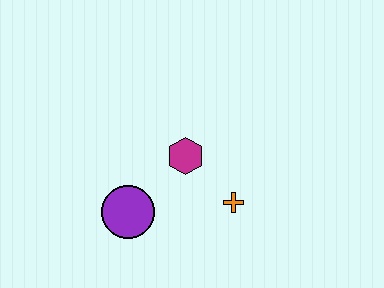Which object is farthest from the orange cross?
The purple circle is farthest from the orange cross.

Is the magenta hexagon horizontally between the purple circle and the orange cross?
Yes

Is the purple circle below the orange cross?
Yes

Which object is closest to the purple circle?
The magenta hexagon is closest to the purple circle.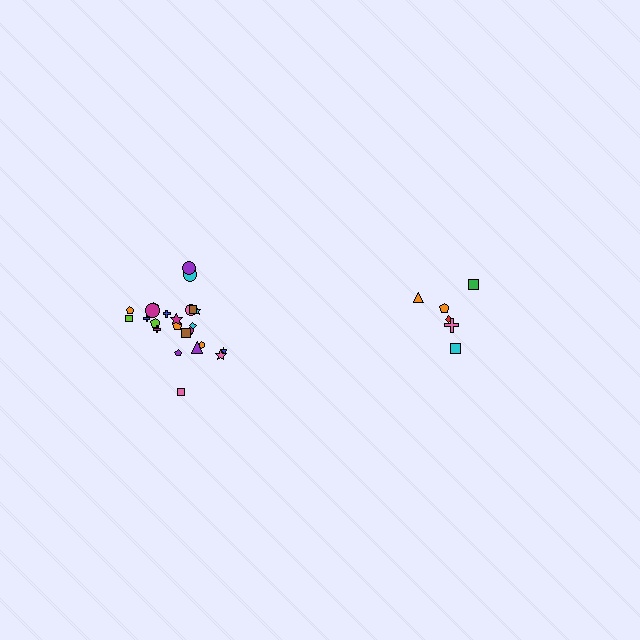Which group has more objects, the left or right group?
The left group.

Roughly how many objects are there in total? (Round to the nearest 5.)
Roughly 30 objects in total.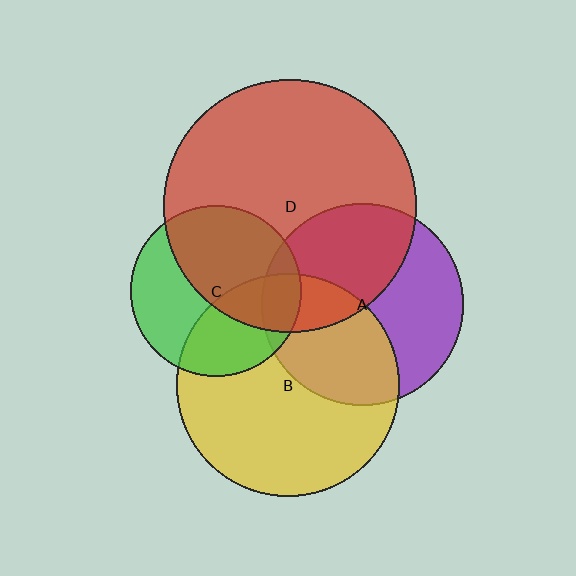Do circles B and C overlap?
Yes.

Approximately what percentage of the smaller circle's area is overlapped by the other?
Approximately 35%.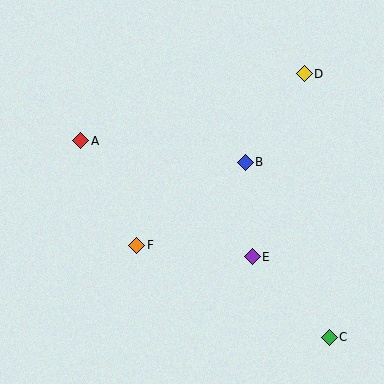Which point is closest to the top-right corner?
Point D is closest to the top-right corner.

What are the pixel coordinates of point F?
Point F is at (137, 245).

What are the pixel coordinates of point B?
Point B is at (245, 162).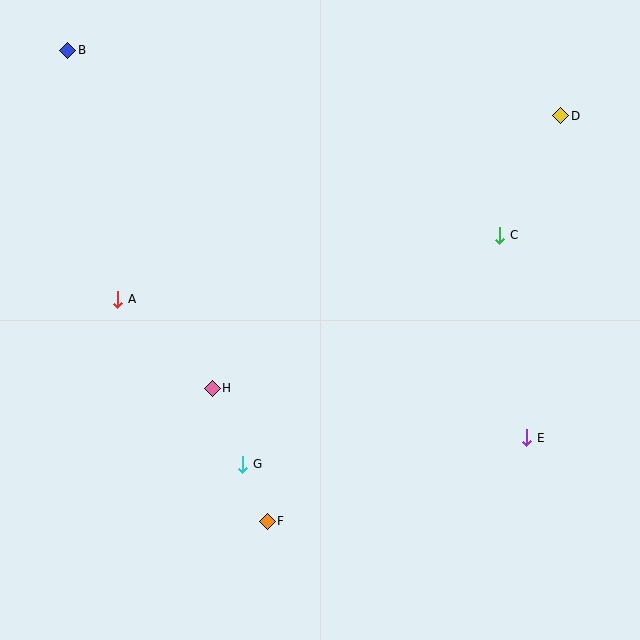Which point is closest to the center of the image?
Point H at (212, 388) is closest to the center.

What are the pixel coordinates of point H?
Point H is at (212, 388).